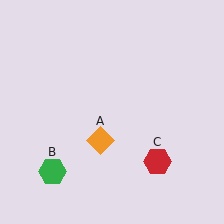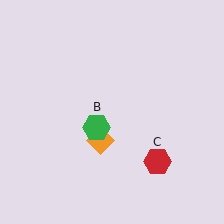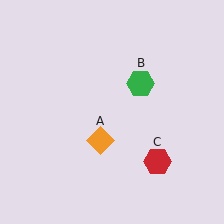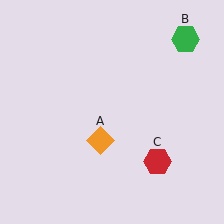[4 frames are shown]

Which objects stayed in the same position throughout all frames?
Orange diamond (object A) and red hexagon (object C) remained stationary.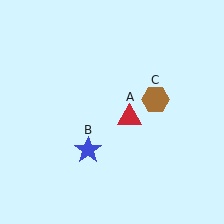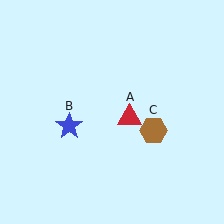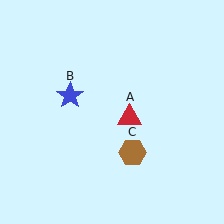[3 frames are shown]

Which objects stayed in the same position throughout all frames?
Red triangle (object A) remained stationary.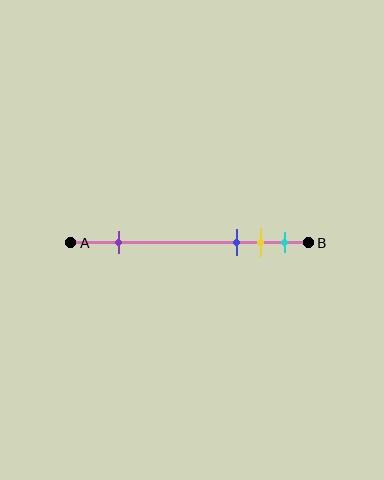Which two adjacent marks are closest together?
The yellow and cyan marks are the closest adjacent pair.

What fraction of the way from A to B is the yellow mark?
The yellow mark is approximately 80% (0.8) of the way from A to B.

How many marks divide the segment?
There are 4 marks dividing the segment.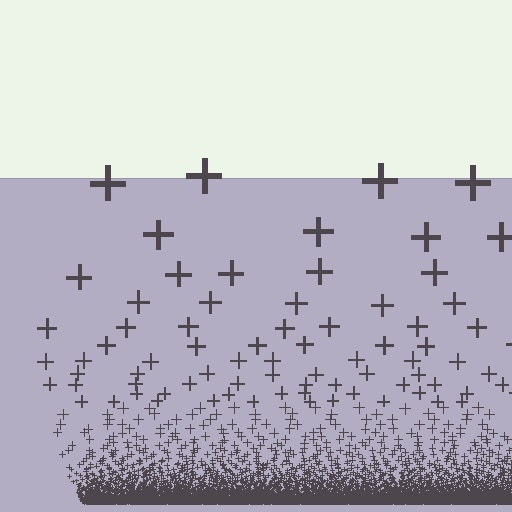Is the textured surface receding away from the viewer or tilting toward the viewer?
The surface appears to tilt toward the viewer. Texture elements get larger and sparser toward the top.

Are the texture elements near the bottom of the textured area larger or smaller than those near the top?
Smaller. The gradient is inverted — elements near the bottom are smaller and denser.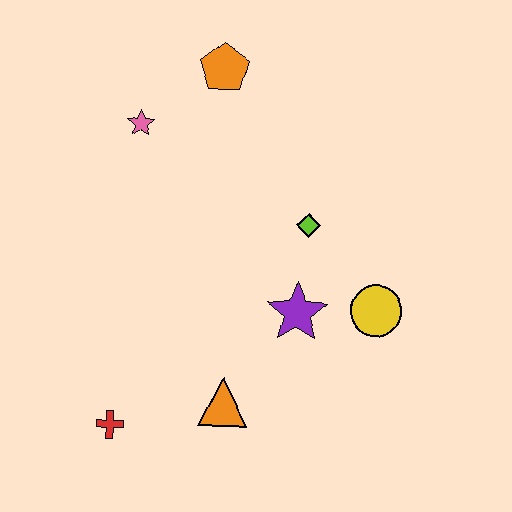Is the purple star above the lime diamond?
No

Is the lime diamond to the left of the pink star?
No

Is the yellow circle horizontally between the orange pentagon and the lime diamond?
No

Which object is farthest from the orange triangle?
The orange pentagon is farthest from the orange triangle.